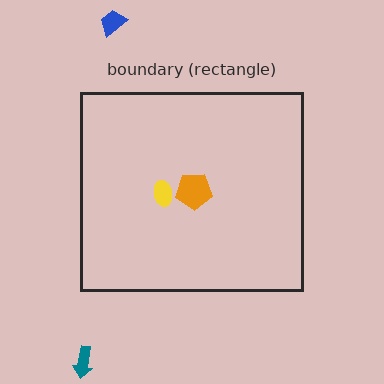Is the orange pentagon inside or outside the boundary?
Inside.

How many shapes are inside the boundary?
2 inside, 2 outside.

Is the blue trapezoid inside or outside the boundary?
Outside.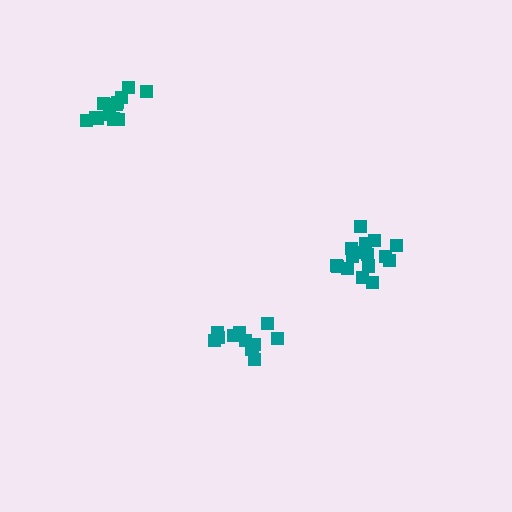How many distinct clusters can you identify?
There are 3 distinct clusters.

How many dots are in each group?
Group 1: 12 dots, Group 2: 11 dots, Group 3: 16 dots (39 total).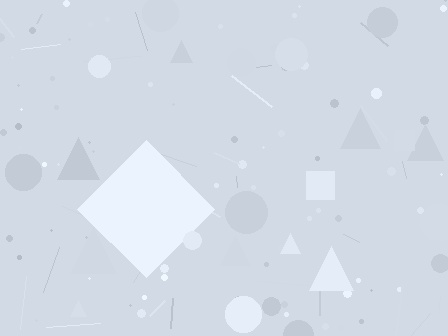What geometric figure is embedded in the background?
A diamond is embedded in the background.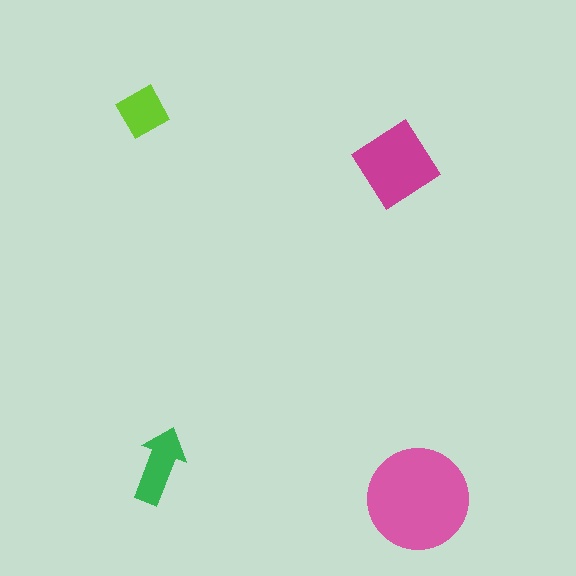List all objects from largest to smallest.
The pink circle, the magenta diamond, the green arrow, the lime diamond.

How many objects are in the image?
There are 4 objects in the image.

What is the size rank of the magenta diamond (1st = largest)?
2nd.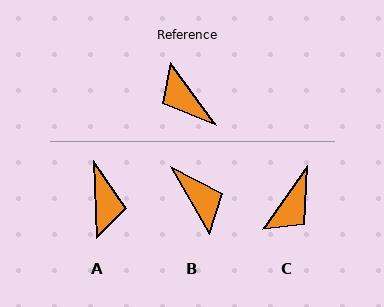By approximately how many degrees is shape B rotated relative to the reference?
Approximately 175 degrees counter-clockwise.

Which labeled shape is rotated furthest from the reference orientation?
B, about 175 degrees away.